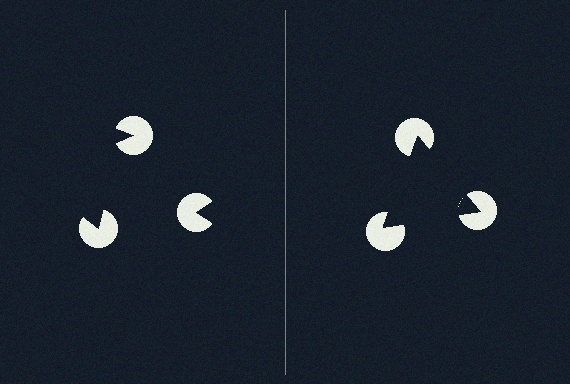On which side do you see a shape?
An illusory triangle appears on the right side. On the left side the wedge cuts are rotated, so no coherent shape forms.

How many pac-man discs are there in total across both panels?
6 — 3 on each side.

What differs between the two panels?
The pac-man discs are positioned identically on both sides; only the wedge orientations differ. On the right they align to a triangle; on the left they are misaligned.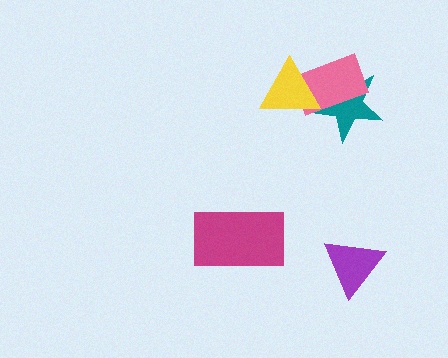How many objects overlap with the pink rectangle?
2 objects overlap with the pink rectangle.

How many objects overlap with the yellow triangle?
2 objects overlap with the yellow triangle.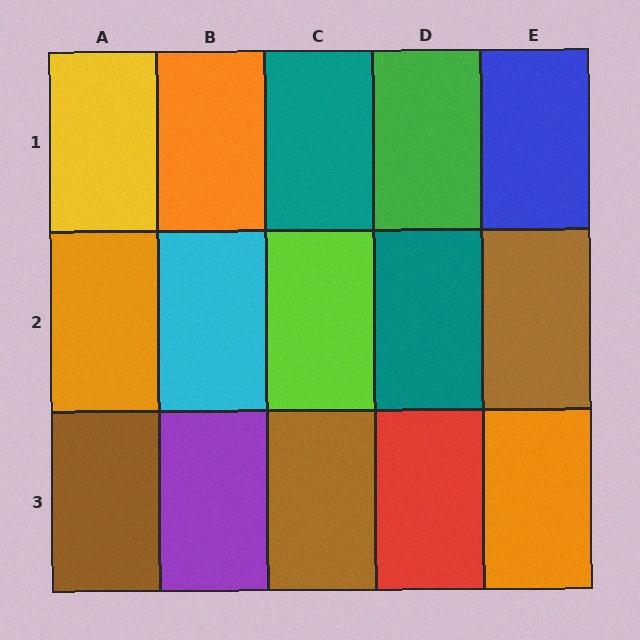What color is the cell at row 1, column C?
Teal.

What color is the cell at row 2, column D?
Teal.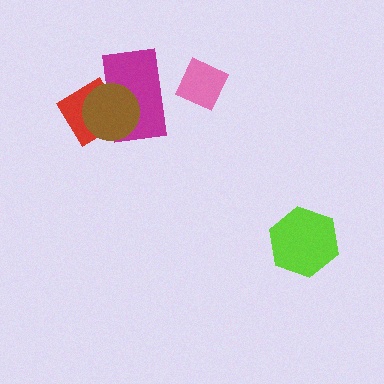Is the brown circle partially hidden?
No, no other shape covers it.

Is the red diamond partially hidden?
Yes, it is partially covered by another shape.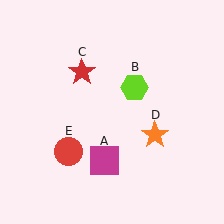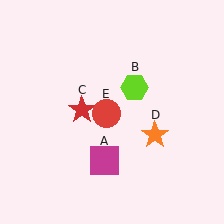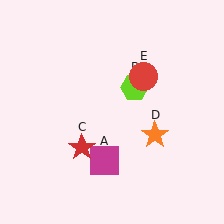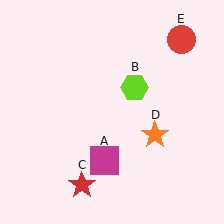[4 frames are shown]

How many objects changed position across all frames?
2 objects changed position: red star (object C), red circle (object E).